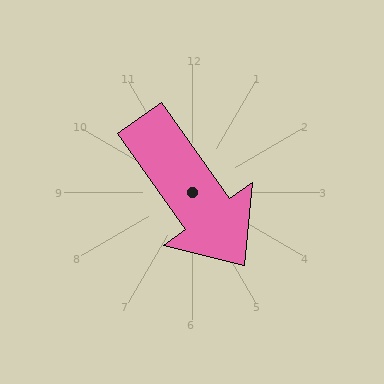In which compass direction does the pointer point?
Southeast.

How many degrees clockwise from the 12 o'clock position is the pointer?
Approximately 145 degrees.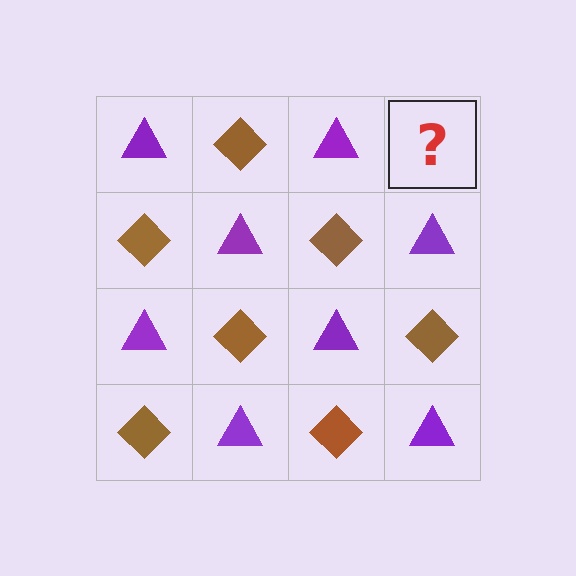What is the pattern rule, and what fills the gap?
The rule is that it alternates purple triangle and brown diamond in a checkerboard pattern. The gap should be filled with a brown diamond.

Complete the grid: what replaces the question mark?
The question mark should be replaced with a brown diamond.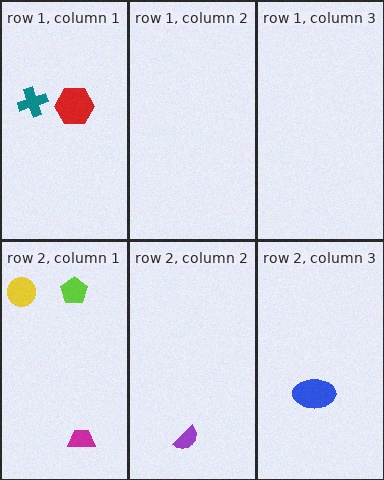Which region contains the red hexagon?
The row 1, column 1 region.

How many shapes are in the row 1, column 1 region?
2.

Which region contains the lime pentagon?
The row 2, column 1 region.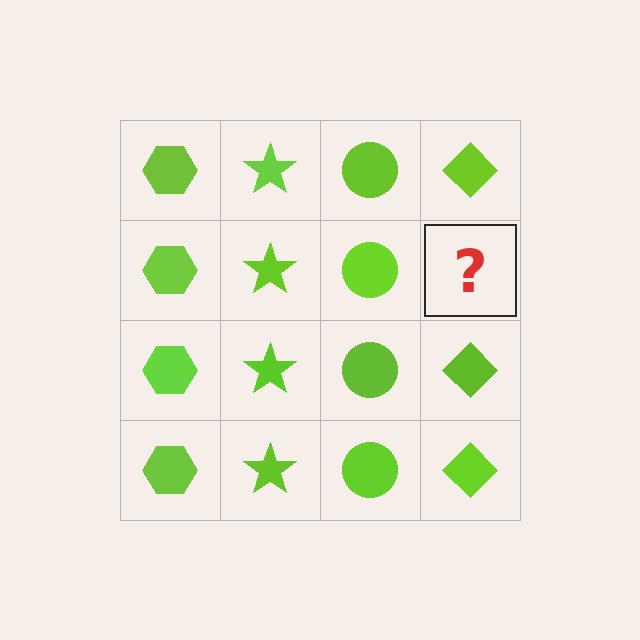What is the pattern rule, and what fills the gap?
The rule is that each column has a consistent shape. The gap should be filled with a lime diamond.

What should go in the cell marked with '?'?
The missing cell should contain a lime diamond.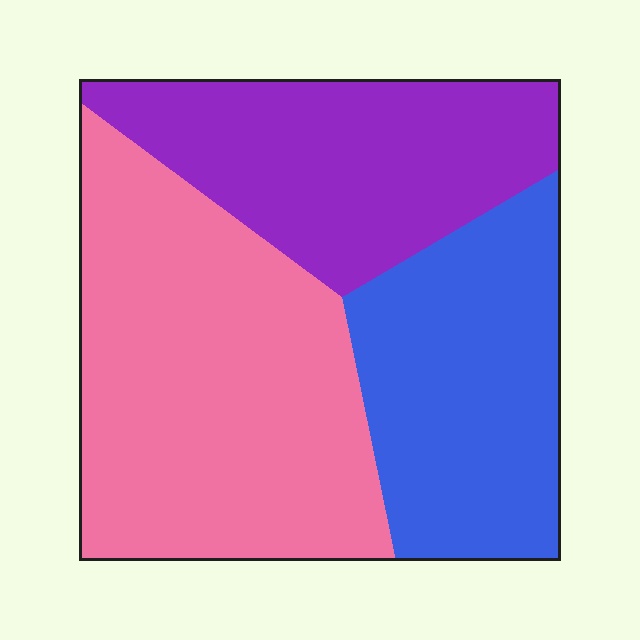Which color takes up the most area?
Pink, at roughly 45%.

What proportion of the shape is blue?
Blue takes up between a quarter and a half of the shape.